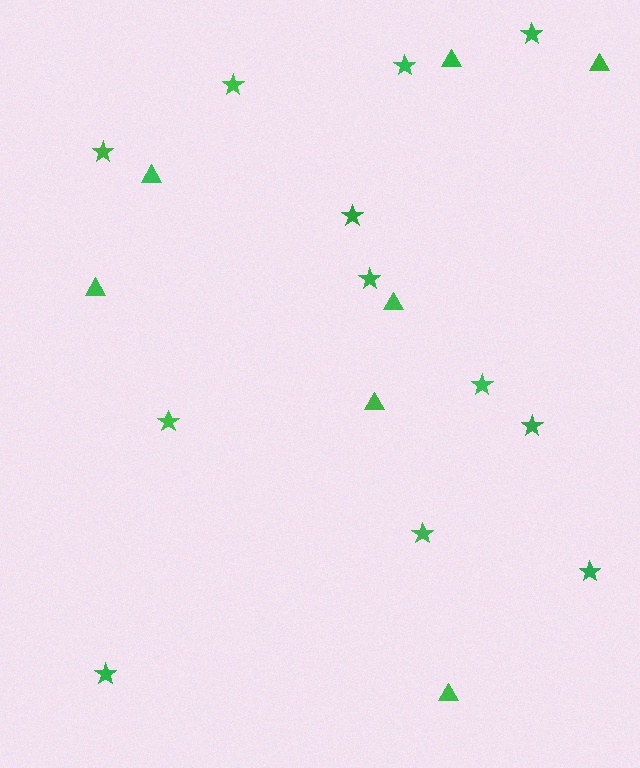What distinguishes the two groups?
There are 2 groups: one group of triangles (7) and one group of stars (12).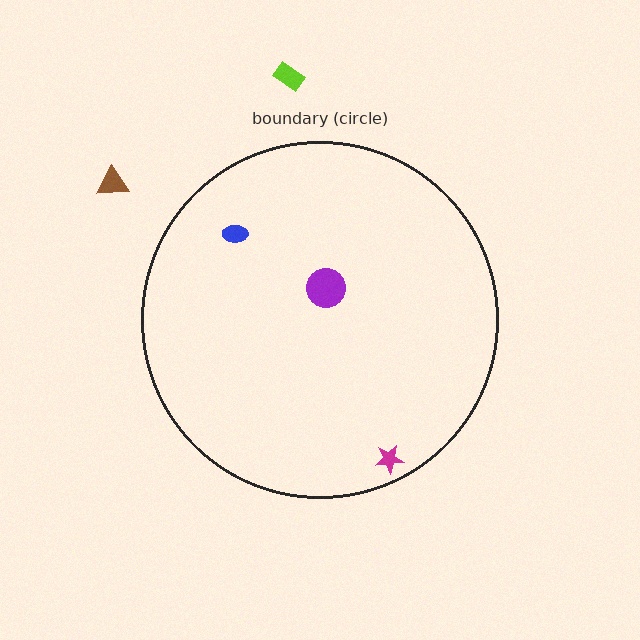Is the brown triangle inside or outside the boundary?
Outside.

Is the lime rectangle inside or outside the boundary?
Outside.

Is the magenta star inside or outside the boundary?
Inside.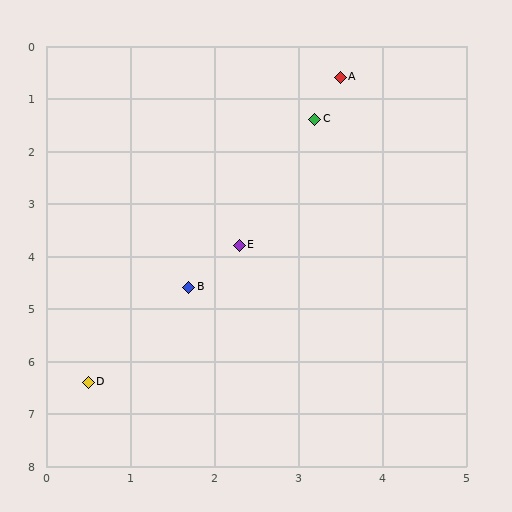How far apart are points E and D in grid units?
Points E and D are about 3.2 grid units apart.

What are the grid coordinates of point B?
Point B is at approximately (1.7, 4.6).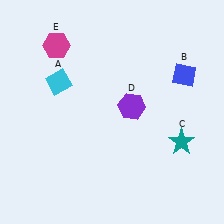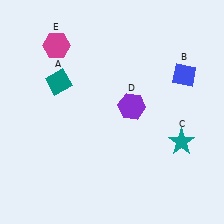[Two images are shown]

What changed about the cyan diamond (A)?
In Image 1, A is cyan. In Image 2, it changed to teal.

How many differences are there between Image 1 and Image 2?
There is 1 difference between the two images.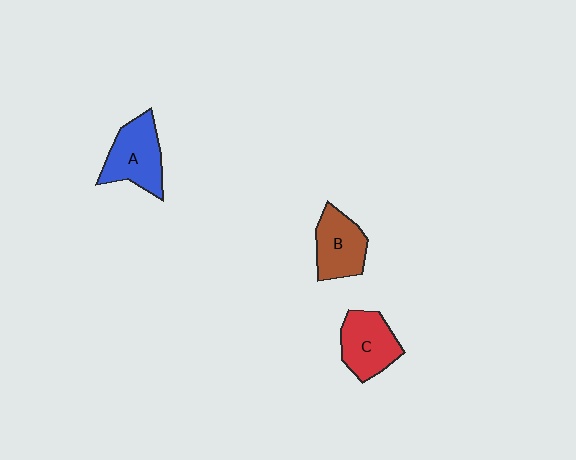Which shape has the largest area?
Shape A (blue).